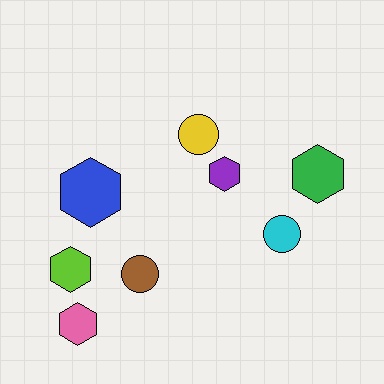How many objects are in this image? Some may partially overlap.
There are 8 objects.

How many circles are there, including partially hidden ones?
There are 3 circles.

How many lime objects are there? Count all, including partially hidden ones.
There is 1 lime object.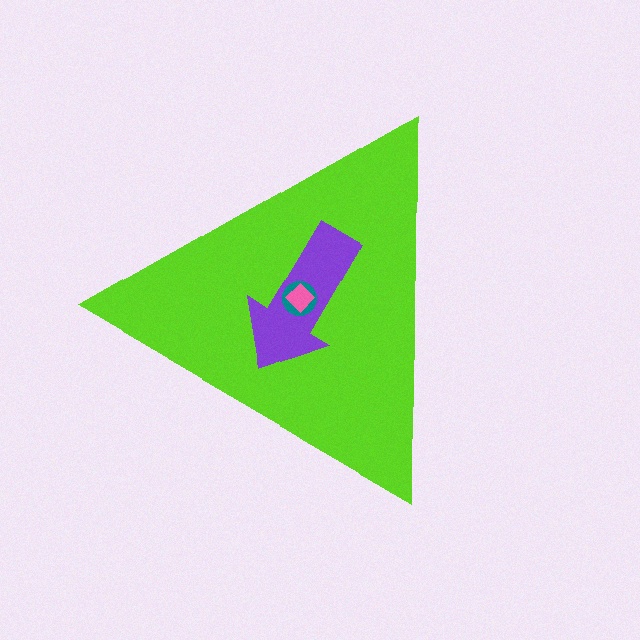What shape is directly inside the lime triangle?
The purple arrow.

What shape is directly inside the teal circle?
The pink diamond.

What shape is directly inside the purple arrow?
The teal circle.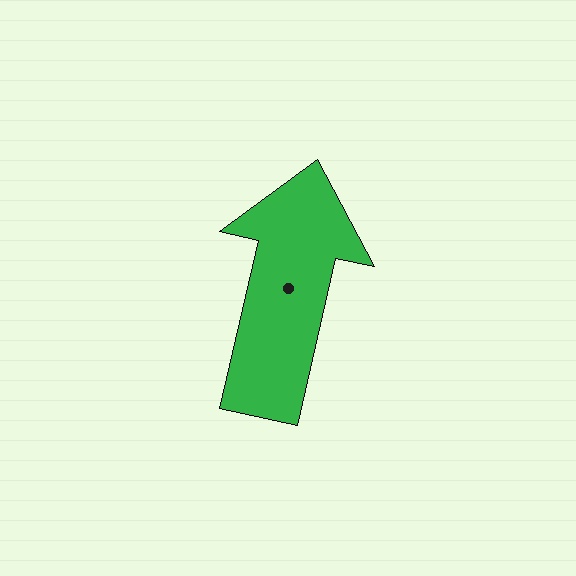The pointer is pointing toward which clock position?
Roughly 12 o'clock.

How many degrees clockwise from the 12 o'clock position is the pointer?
Approximately 13 degrees.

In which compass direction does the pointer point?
North.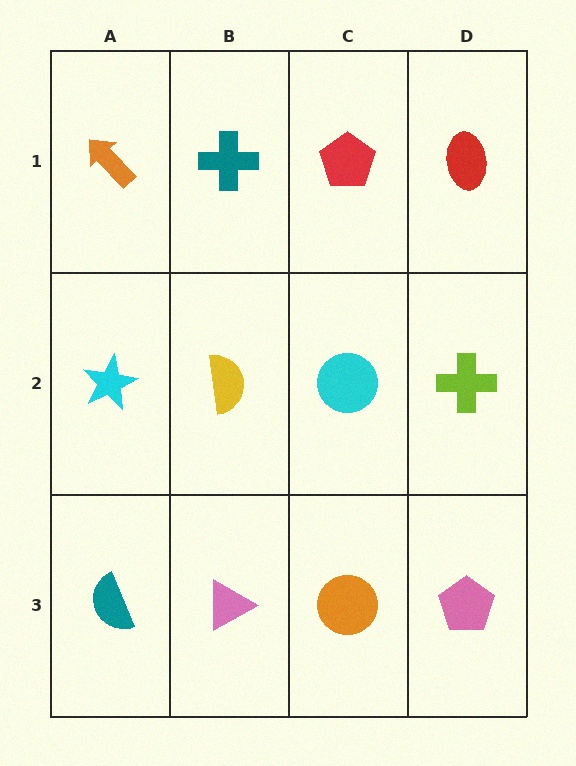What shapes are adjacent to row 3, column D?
A lime cross (row 2, column D), an orange circle (row 3, column C).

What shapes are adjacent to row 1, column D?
A lime cross (row 2, column D), a red pentagon (row 1, column C).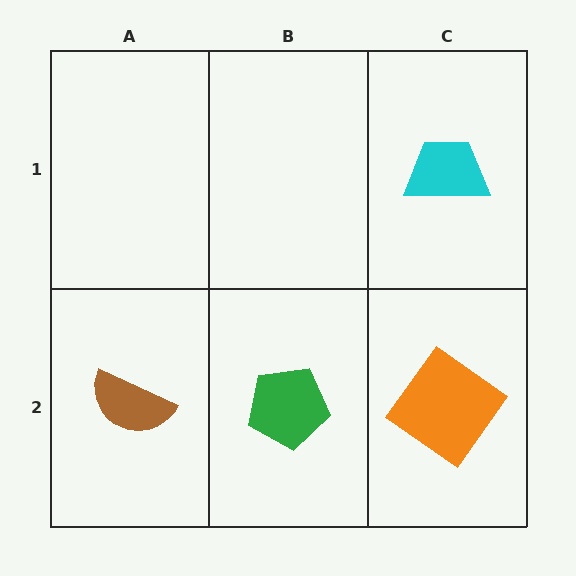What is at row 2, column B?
A green pentagon.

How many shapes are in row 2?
3 shapes.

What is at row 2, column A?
A brown semicircle.